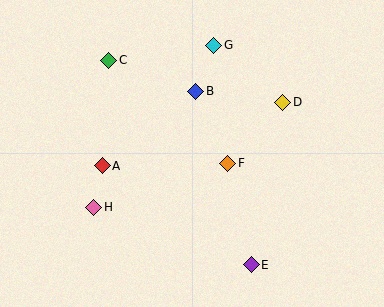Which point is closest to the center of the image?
Point F at (228, 164) is closest to the center.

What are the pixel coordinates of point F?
Point F is at (228, 164).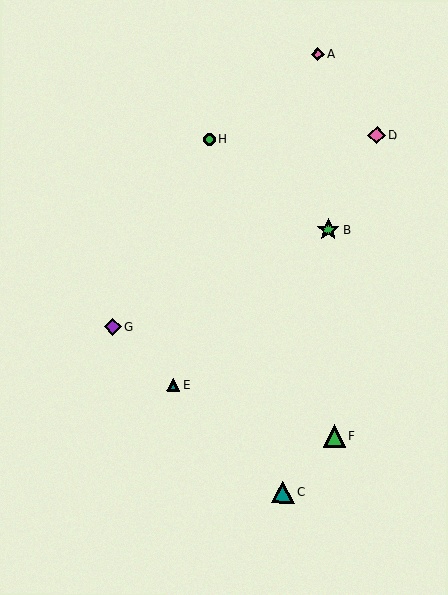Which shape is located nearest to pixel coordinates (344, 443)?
The green triangle (labeled F) at (334, 436) is nearest to that location.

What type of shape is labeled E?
Shape E is a teal triangle.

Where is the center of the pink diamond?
The center of the pink diamond is at (318, 54).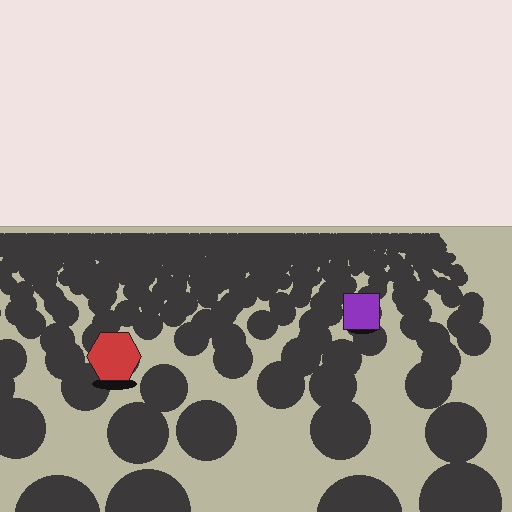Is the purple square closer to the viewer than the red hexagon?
No. The red hexagon is closer — you can tell from the texture gradient: the ground texture is coarser near it.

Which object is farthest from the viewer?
The purple square is farthest from the viewer. It appears smaller and the ground texture around it is denser.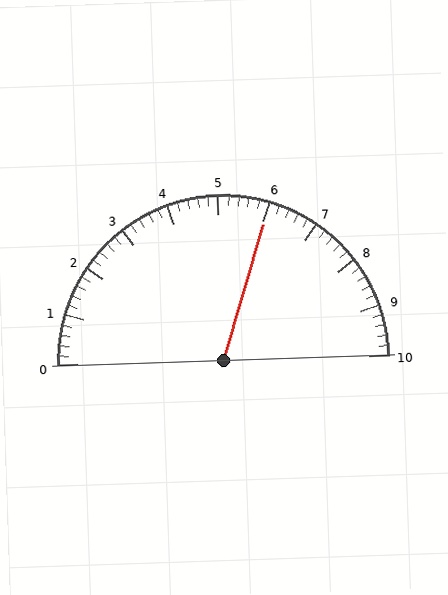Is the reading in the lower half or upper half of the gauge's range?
The reading is in the upper half of the range (0 to 10).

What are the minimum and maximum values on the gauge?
The gauge ranges from 0 to 10.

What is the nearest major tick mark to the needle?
The nearest major tick mark is 6.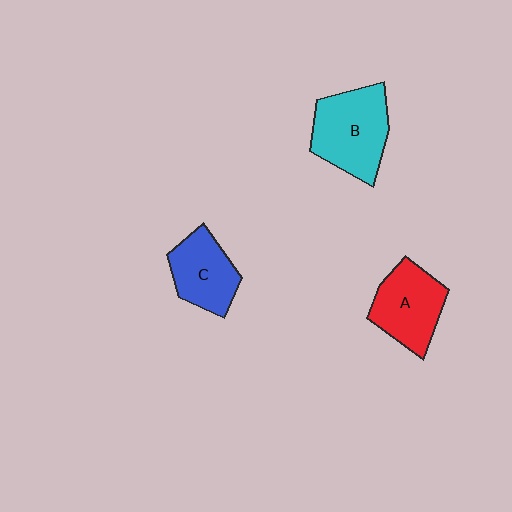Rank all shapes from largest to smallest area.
From largest to smallest: B (cyan), A (red), C (blue).